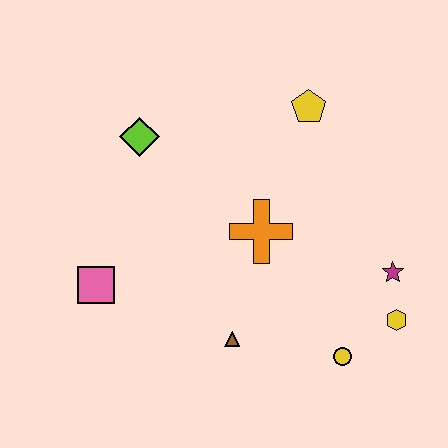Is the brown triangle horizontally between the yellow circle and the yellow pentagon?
No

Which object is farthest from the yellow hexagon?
The lime diamond is farthest from the yellow hexagon.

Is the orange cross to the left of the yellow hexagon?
Yes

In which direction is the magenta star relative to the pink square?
The magenta star is to the right of the pink square.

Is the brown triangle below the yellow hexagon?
Yes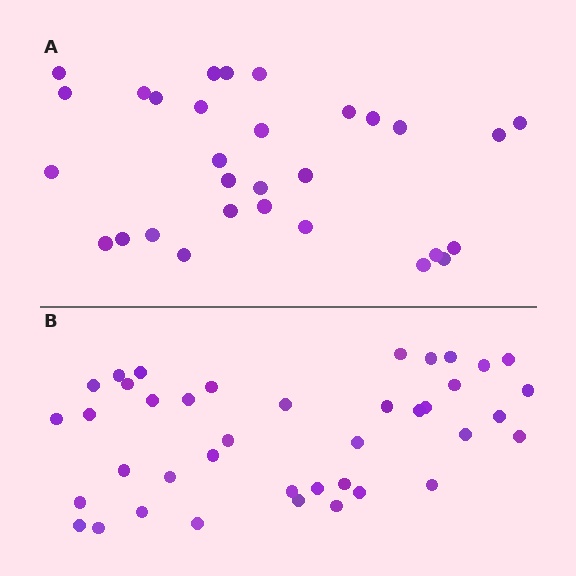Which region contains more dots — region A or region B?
Region B (the bottom region) has more dots.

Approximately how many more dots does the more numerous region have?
Region B has roughly 10 or so more dots than region A.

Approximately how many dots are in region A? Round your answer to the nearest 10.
About 30 dots.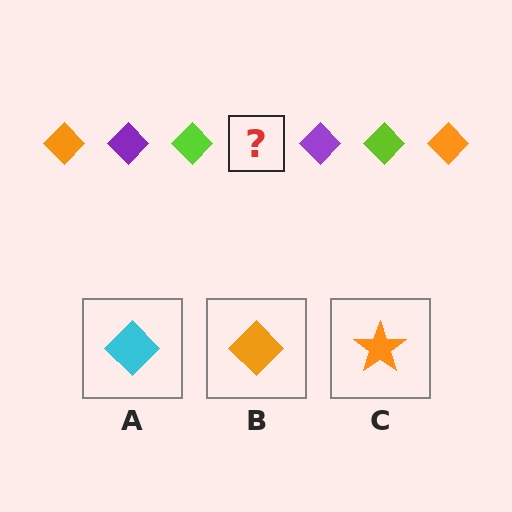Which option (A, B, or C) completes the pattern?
B.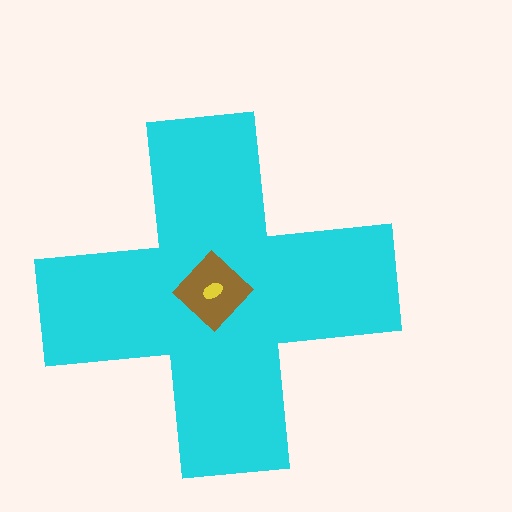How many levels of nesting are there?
3.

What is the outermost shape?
The cyan cross.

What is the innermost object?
The yellow ellipse.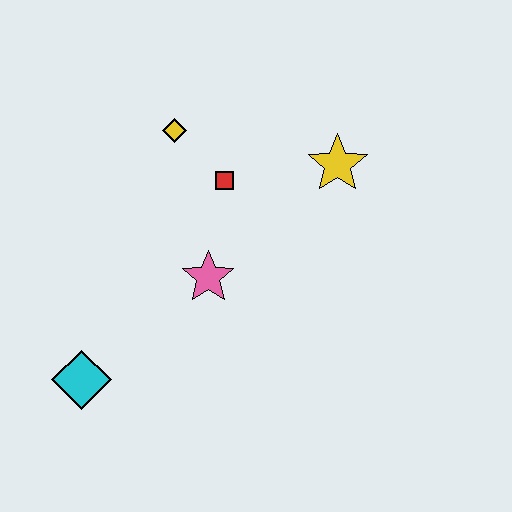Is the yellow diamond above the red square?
Yes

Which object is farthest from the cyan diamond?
The yellow star is farthest from the cyan diamond.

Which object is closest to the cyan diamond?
The pink star is closest to the cyan diamond.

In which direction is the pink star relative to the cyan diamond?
The pink star is to the right of the cyan diamond.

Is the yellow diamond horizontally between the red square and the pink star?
No